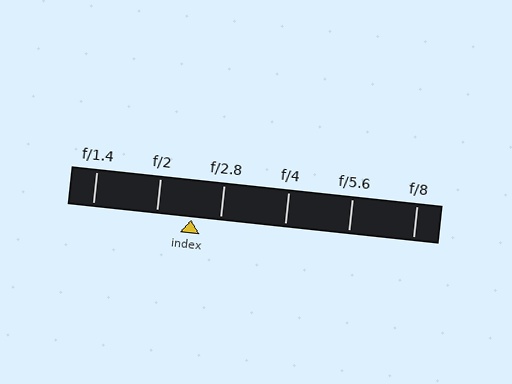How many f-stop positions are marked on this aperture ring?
There are 6 f-stop positions marked.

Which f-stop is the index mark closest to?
The index mark is closest to f/2.8.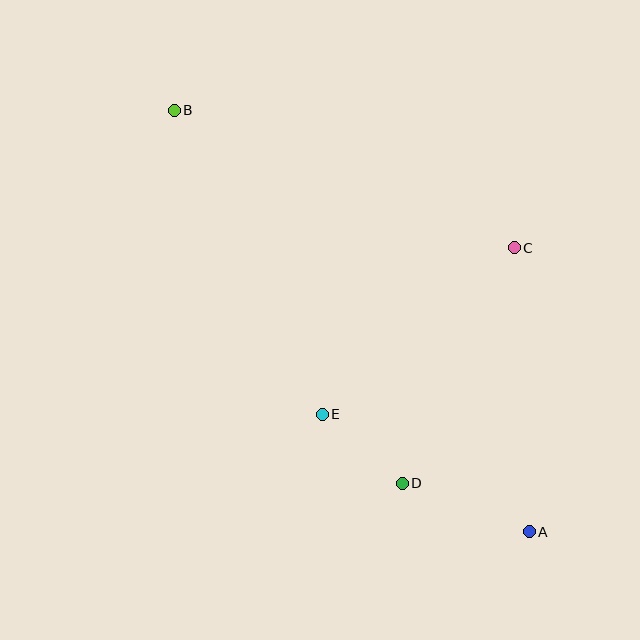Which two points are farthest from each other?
Points A and B are farthest from each other.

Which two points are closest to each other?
Points D and E are closest to each other.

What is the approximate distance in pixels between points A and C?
The distance between A and C is approximately 285 pixels.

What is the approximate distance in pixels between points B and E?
The distance between B and E is approximately 338 pixels.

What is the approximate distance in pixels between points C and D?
The distance between C and D is approximately 261 pixels.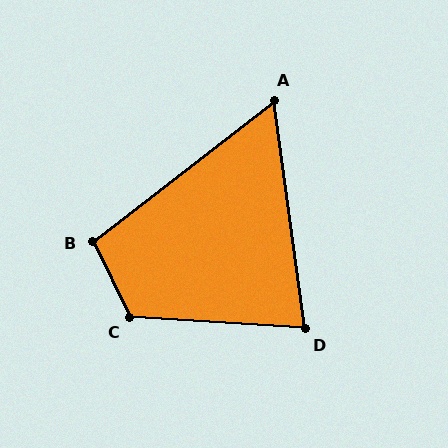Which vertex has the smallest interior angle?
A, at approximately 60 degrees.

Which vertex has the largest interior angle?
C, at approximately 120 degrees.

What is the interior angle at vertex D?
Approximately 79 degrees (acute).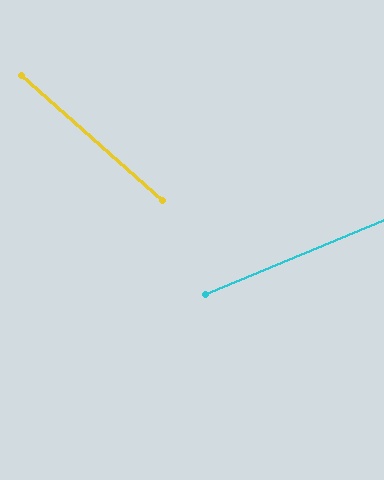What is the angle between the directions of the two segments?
Approximately 64 degrees.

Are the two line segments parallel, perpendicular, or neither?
Neither parallel nor perpendicular — they differ by about 64°.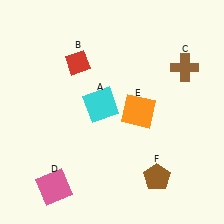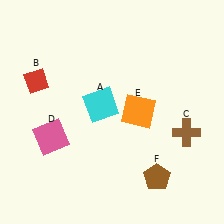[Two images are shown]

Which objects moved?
The objects that moved are: the red diamond (B), the brown cross (C), the pink square (D).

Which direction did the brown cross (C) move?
The brown cross (C) moved down.